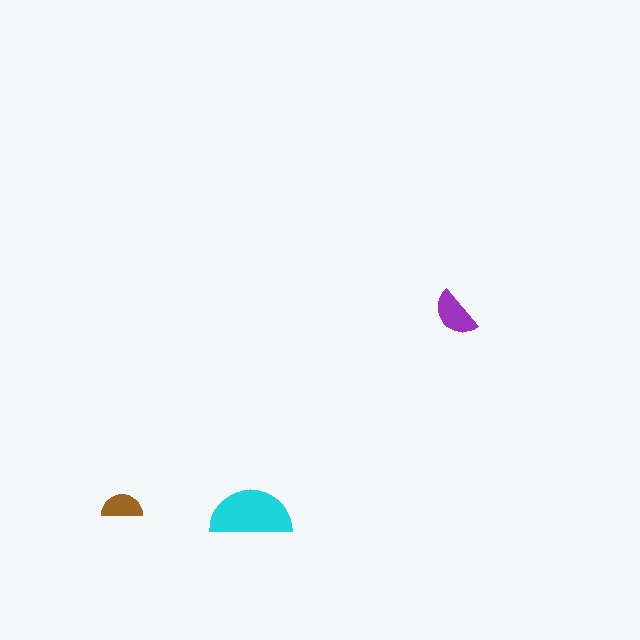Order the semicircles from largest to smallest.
the cyan one, the purple one, the brown one.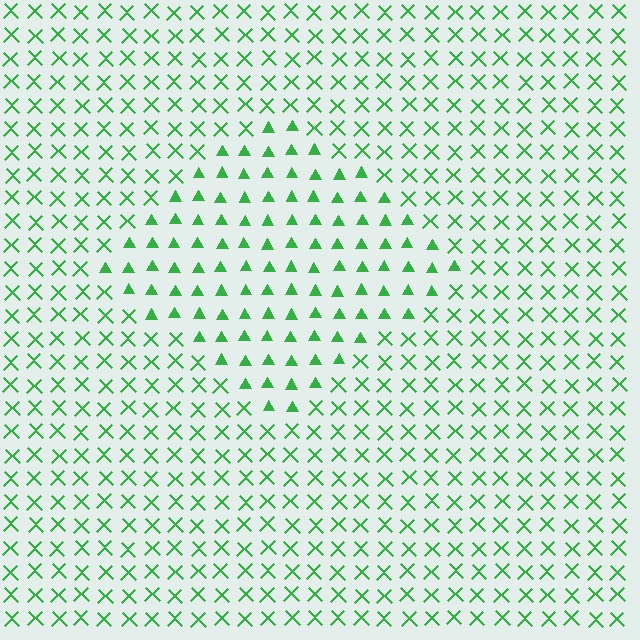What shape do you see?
I see a diamond.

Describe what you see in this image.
The image is filled with small green elements arranged in a uniform grid. A diamond-shaped region contains triangles, while the surrounding area contains X marks. The boundary is defined purely by the change in element shape.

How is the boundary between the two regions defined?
The boundary is defined by a change in element shape: triangles inside vs. X marks outside. All elements share the same color and spacing.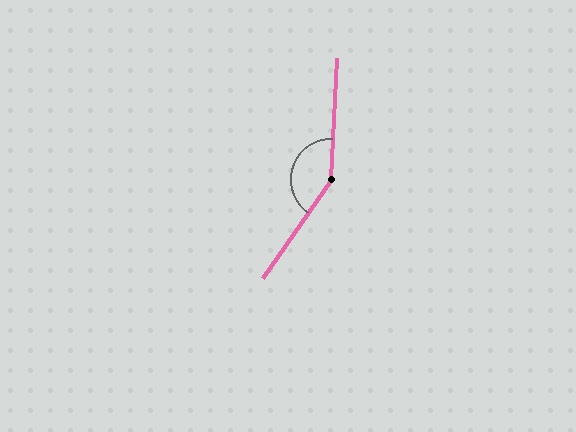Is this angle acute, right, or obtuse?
It is obtuse.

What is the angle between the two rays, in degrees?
Approximately 148 degrees.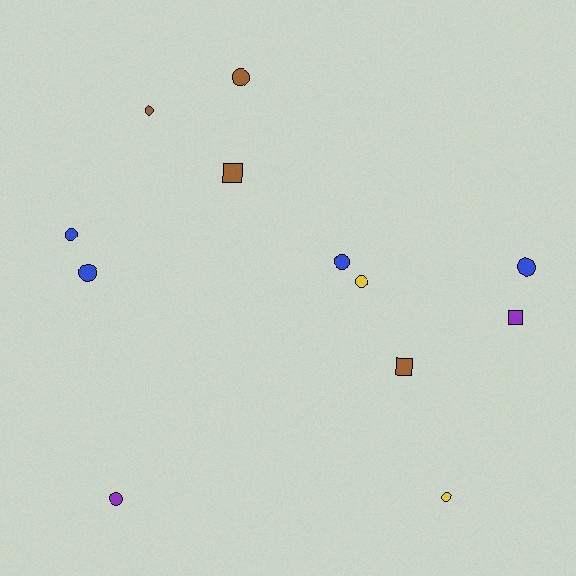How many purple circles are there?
There is 1 purple circle.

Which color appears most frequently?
Brown, with 4 objects.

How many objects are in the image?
There are 12 objects.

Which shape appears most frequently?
Circle, with 9 objects.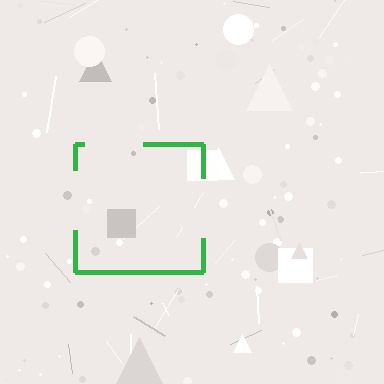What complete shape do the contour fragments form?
The contour fragments form a square.